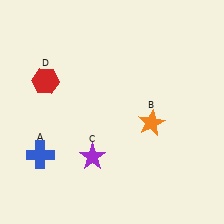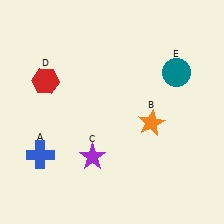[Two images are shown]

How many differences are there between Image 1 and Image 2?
There is 1 difference between the two images.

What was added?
A teal circle (E) was added in Image 2.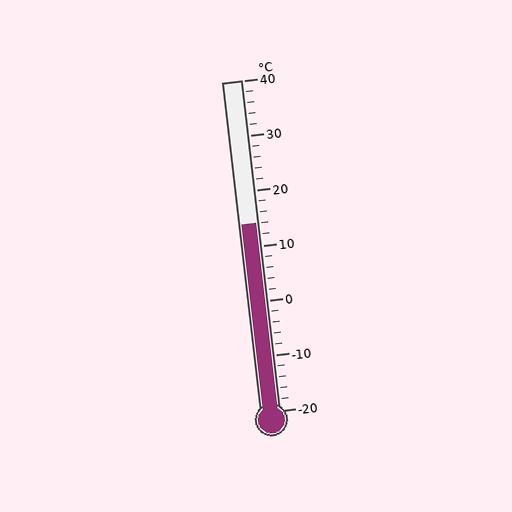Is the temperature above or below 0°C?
The temperature is above 0°C.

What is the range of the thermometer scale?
The thermometer scale ranges from -20°C to 40°C.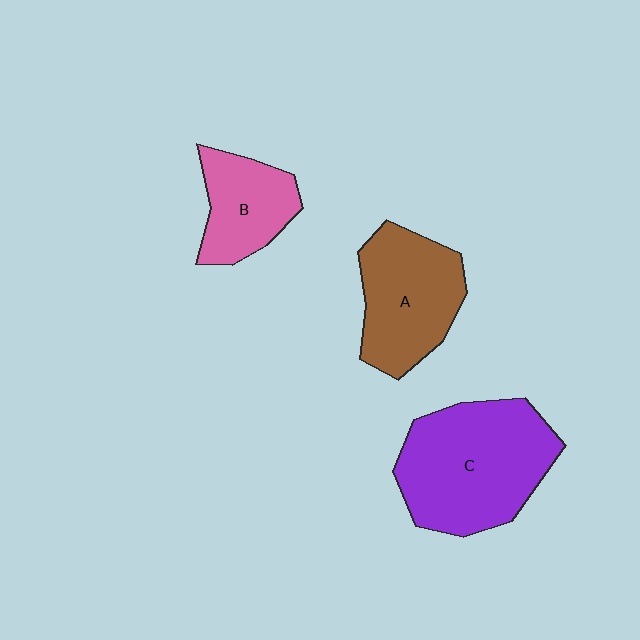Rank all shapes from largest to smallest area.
From largest to smallest: C (purple), A (brown), B (pink).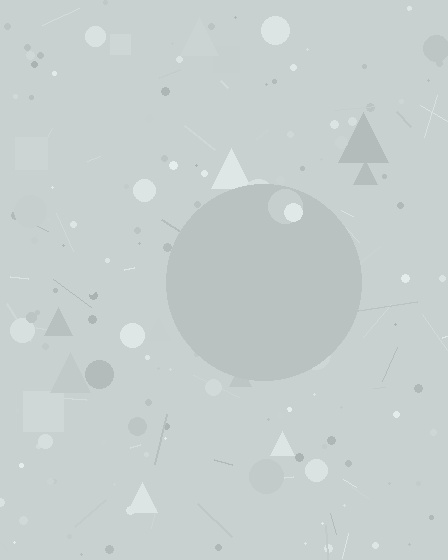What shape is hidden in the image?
A circle is hidden in the image.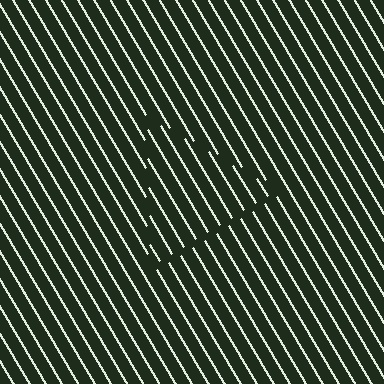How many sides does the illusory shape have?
3 sides — the line-ends trace a triangle.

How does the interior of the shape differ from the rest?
The interior of the shape contains the same grating, shifted by half a period — the contour is defined by the phase discontinuity where line-ends from the inner and outer gratings abut.